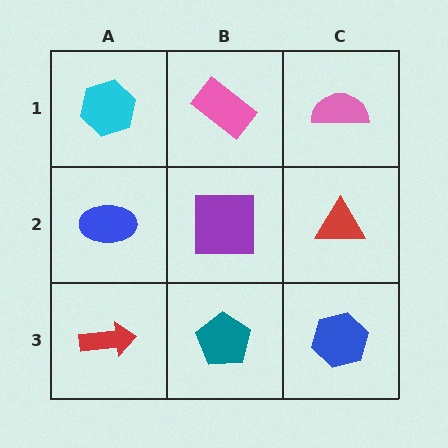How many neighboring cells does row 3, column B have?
3.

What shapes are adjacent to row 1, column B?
A purple square (row 2, column B), a cyan hexagon (row 1, column A), a pink semicircle (row 1, column C).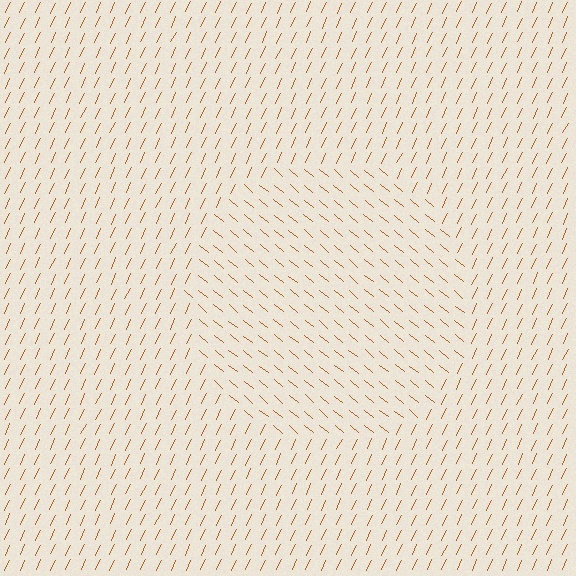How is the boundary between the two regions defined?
The boundary is defined purely by a change in line orientation (approximately 75 degrees difference). All lines are the same color and thickness.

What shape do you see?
I see a circle.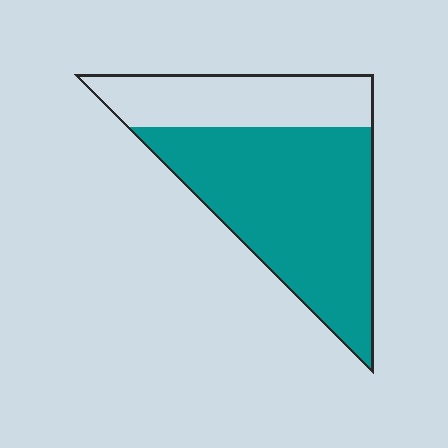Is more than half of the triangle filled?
Yes.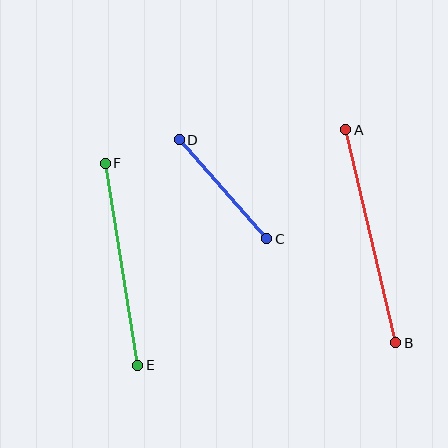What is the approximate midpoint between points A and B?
The midpoint is at approximately (371, 236) pixels.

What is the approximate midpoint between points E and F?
The midpoint is at approximately (121, 264) pixels.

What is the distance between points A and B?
The distance is approximately 218 pixels.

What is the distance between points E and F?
The distance is approximately 205 pixels.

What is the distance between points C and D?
The distance is approximately 132 pixels.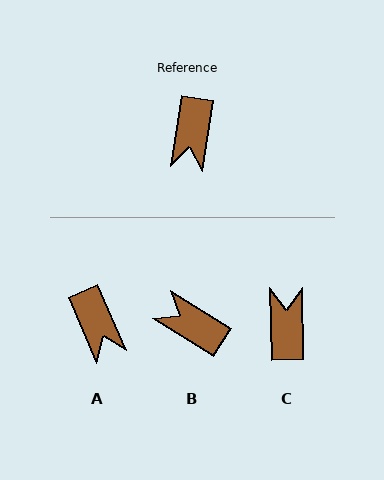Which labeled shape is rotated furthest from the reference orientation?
C, about 170 degrees away.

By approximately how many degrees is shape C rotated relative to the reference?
Approximately 170 degrees clockwise.